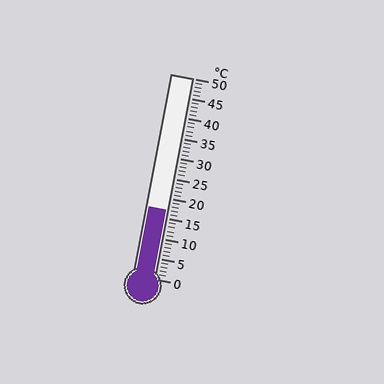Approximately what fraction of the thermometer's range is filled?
The thermometer is filled to approximately 35% of its range.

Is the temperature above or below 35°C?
The temperature is below 35°C.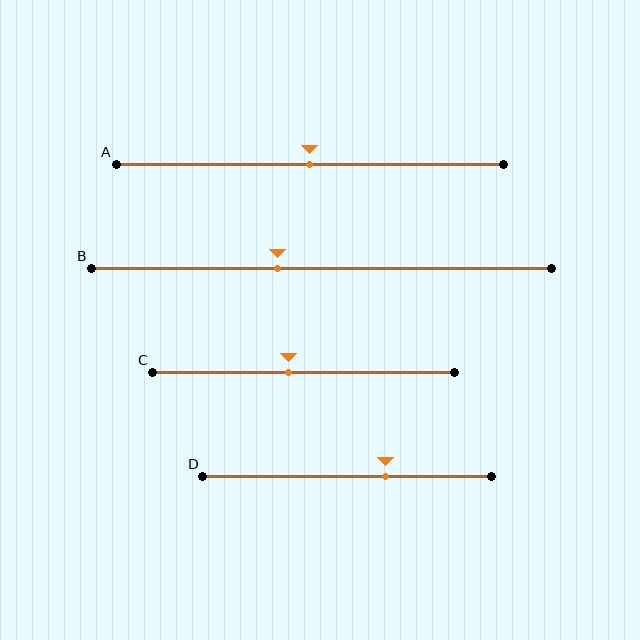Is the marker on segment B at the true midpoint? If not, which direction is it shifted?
No, the marker on segment B is shifted to the left by about 10% of the segment length.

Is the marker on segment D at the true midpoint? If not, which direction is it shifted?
No, the marker on segment D is shifted to the right by about 13% of the segment length.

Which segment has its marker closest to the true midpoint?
Segment A has its marker closest to the true midpoint.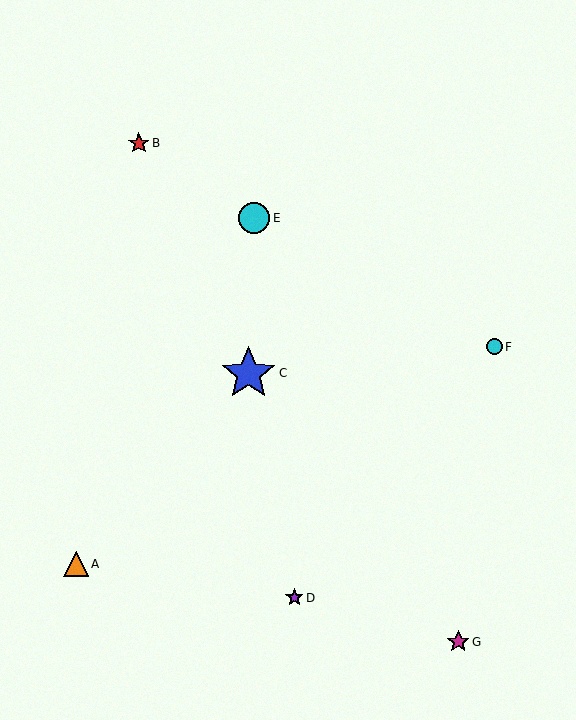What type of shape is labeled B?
Shape B is a red star.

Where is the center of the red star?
The center of the red star is at (139, 143).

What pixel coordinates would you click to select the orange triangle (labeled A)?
Click at (76, 564) to select the orange triangle A.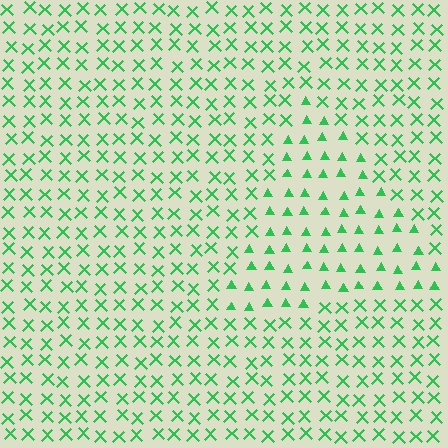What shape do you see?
I see a triangle.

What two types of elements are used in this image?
The image uses triangles inside the triangle region and X marks outside it.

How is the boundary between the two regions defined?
The boundary is defined by a change in element shape: triangles inside vs. X marks outside. All elements share the same color and spacing.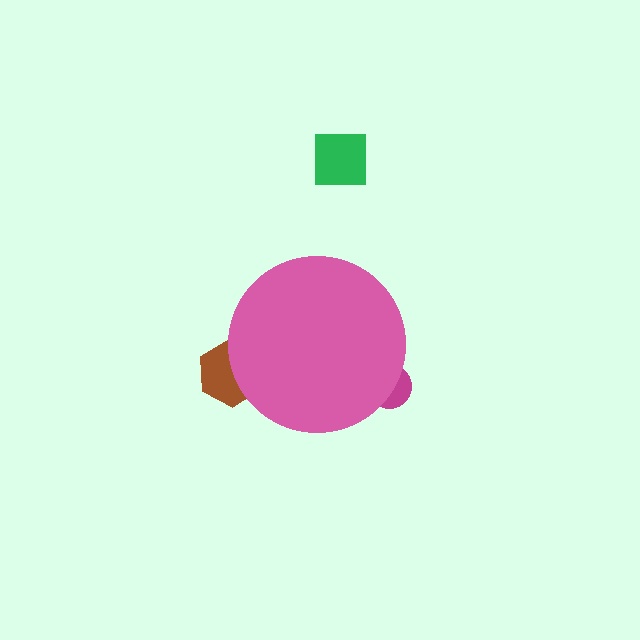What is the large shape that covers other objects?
A pink circle.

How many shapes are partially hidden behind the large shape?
2 shapes are partially hidden.